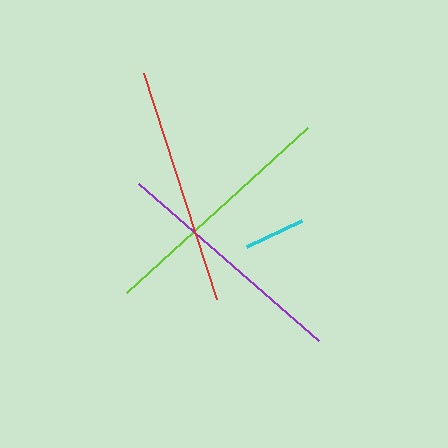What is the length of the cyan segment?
The cyan segment is approximately 61 pixels long.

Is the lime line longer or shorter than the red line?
The lime line is longer than the red line.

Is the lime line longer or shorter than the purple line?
The lime line is longer than the purple line.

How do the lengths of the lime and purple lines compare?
The lime and purple lines are approximately the same length.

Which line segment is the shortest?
The cyan line is the shortest at approximately 61 pixels.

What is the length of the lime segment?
The lime segment is approximately 244 pixels long.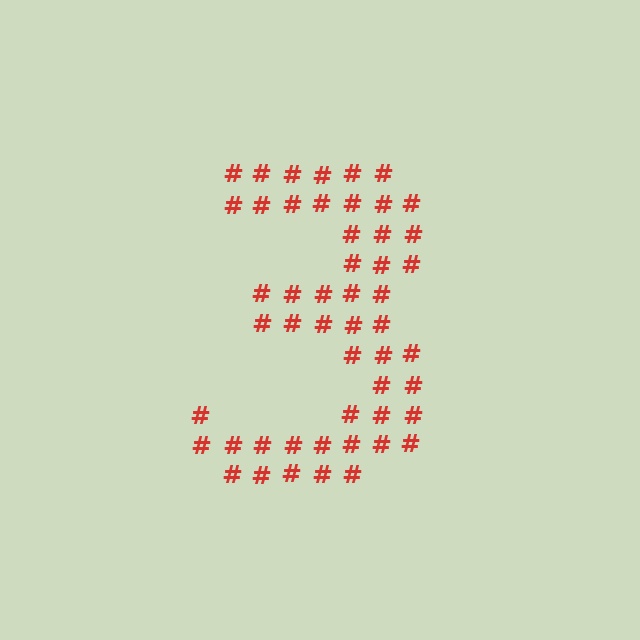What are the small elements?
The small elements are hash symbols.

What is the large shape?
The large shape is the digit 3.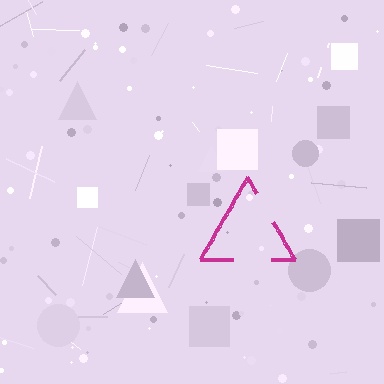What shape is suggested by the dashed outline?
The dashed outline suggests a triangle.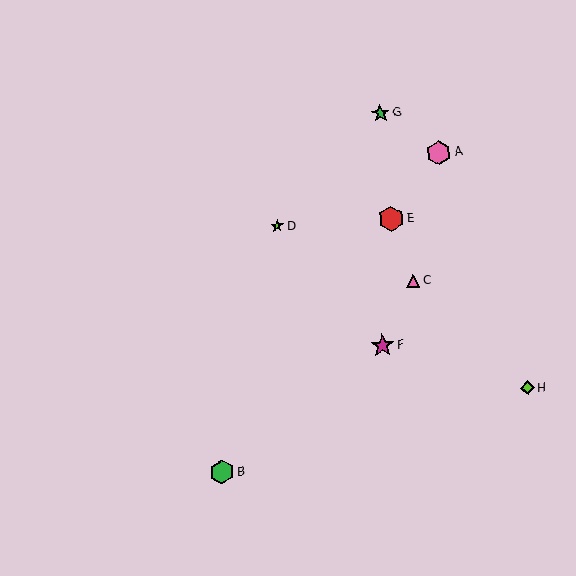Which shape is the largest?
The red hexagon (labeled E) is the largest.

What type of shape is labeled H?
Shape H is a lime diamond.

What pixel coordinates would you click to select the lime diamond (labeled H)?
Click at (527, 388) to select the lime diamond H.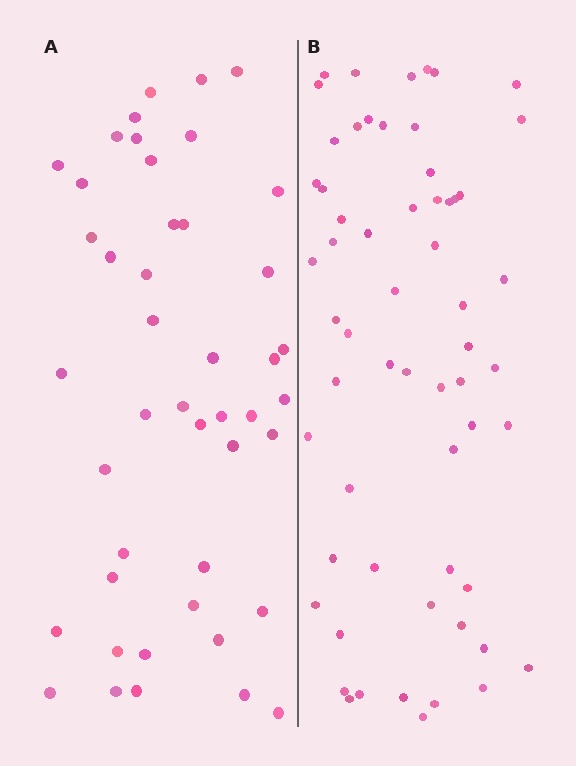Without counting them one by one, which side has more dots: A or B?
Region B (the right region) has more dots.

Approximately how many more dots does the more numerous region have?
Region B has approximately 15 more dots than region A.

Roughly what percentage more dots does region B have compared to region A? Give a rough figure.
About 35% more.